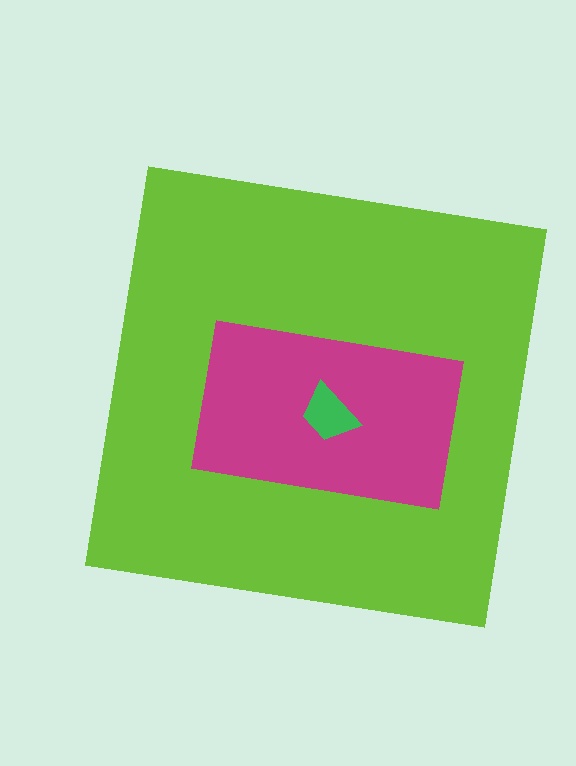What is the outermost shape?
The lime square.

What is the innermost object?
The green trapezoid.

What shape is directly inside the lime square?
The magenta rectangle.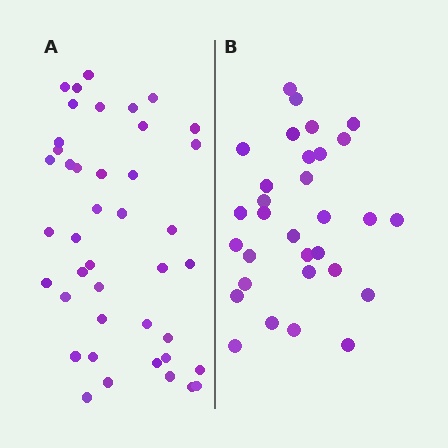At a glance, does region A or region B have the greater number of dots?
Region A (the left region) has more dots.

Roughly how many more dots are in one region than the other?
Region A has roughly 12 or so more dots than region B.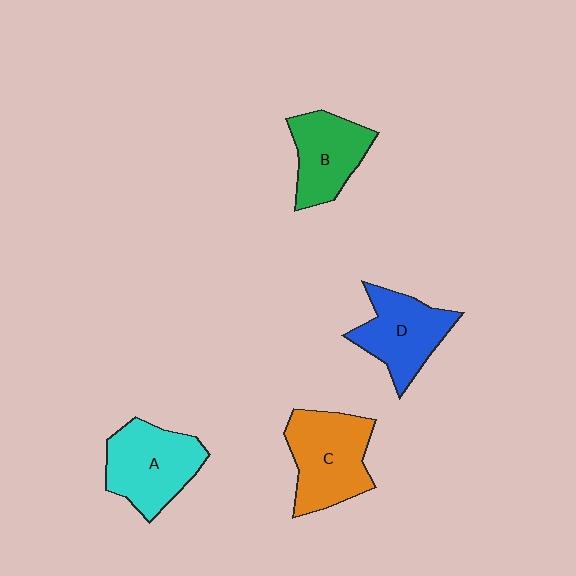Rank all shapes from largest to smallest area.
From largest to smallest: C (orange), A (cyan), D (blue), B (green).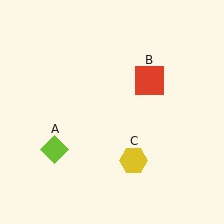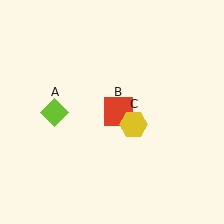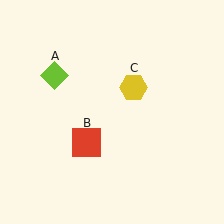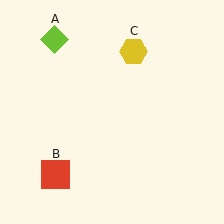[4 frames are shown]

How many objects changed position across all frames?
3 objects changed position: lime diamond (object A), red square (object B), yellow hexagon (object C).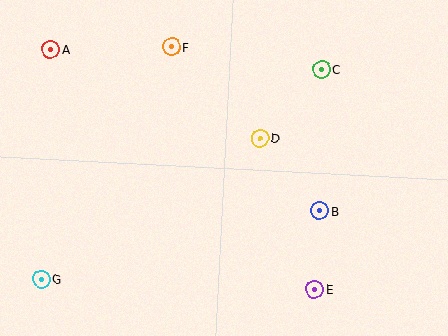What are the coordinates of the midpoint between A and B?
The midpoint between A and B is at (185, 130).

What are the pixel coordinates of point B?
Point B is at (320, 211).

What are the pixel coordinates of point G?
Point G is at (41, 279).